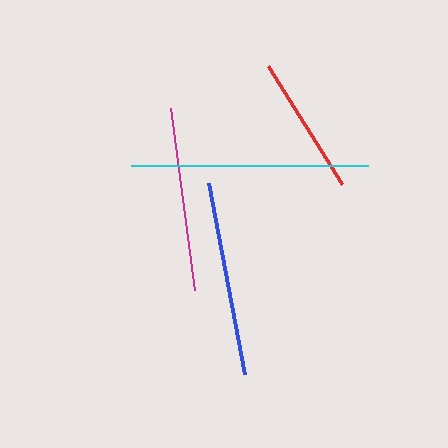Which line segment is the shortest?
The red line is the shortest at approximately 139 pixels.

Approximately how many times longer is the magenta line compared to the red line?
The magenta line is approximately 1.3 times the length of the red line.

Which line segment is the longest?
The cyan line is the longest at approximately 237 pixels.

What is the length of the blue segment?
The blue segment is approximately 195 pixels long.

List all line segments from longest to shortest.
From longest to shortest: cyan, blue, magenta, red.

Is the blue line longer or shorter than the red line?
The blue line is longer than the red line.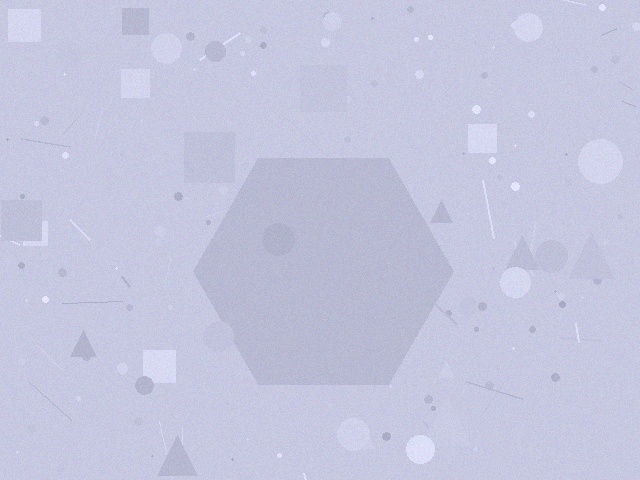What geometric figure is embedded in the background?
A hexagon is embedded in the background.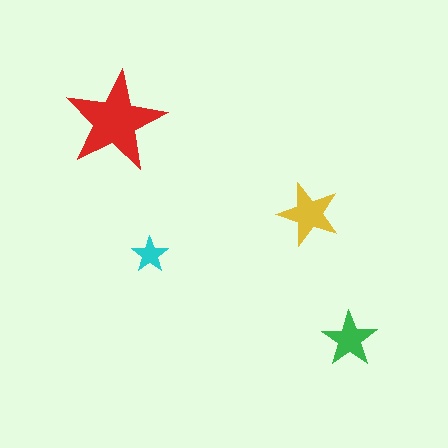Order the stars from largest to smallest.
the red one, the yellow one, the green one, the cyan one.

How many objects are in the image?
There are 4 objects in the image.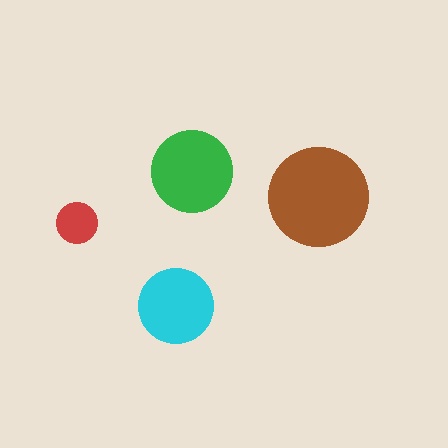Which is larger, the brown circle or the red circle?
The brown one.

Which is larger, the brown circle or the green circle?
The brown one.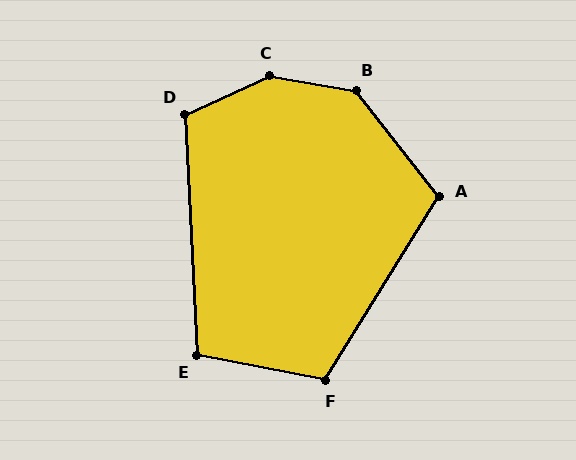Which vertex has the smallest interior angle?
E, at approximately 104 degrees.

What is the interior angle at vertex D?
Approximately 111 degrees (obtuse).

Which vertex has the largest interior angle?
C, at approximately 146 degrees.